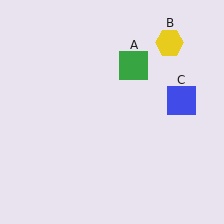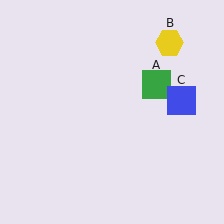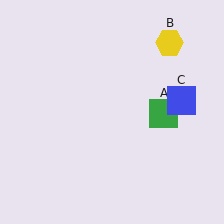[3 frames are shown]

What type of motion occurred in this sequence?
The green square (object A) rotated clockwise around the center of the scene.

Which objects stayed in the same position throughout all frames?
Yellow hexagon (object B) and blue square (object C) remained stationary.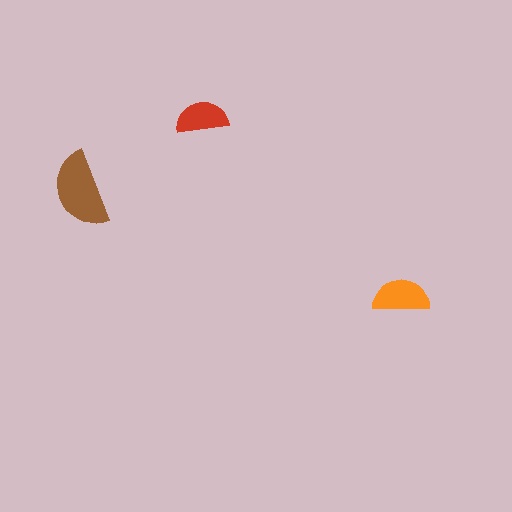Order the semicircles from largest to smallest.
the brown one, the orange one, the red one.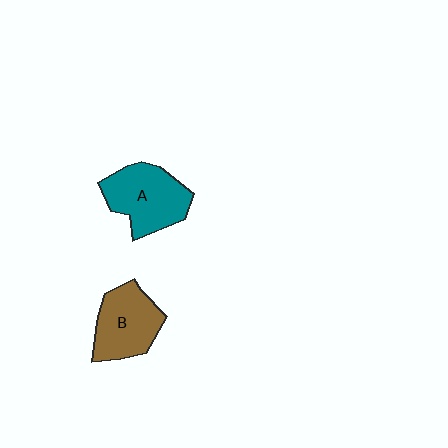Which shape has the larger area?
Shape A (teal).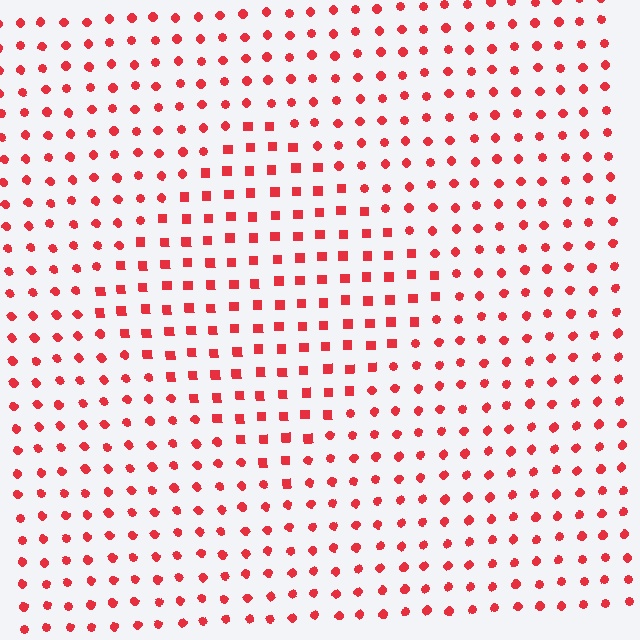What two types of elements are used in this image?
The image uses squares inside the diamond region and circles outside it.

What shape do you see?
I see a diamond.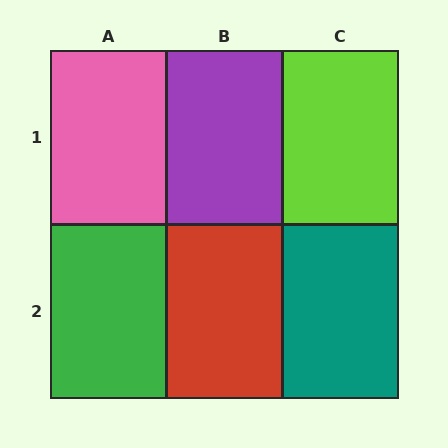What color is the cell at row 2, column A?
Green.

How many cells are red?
1 cell is red.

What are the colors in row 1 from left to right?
Pink, purple, lime.